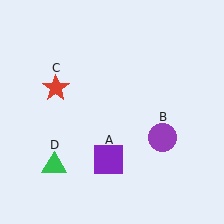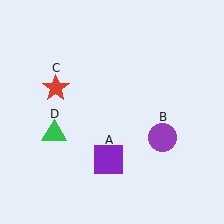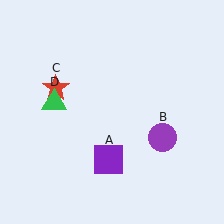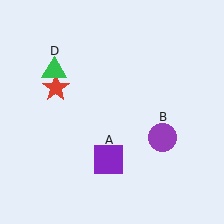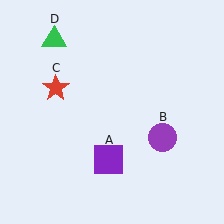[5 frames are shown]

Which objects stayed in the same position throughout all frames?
Purple square (object A) and purple circle (object B) and red star (object C) remained stationary.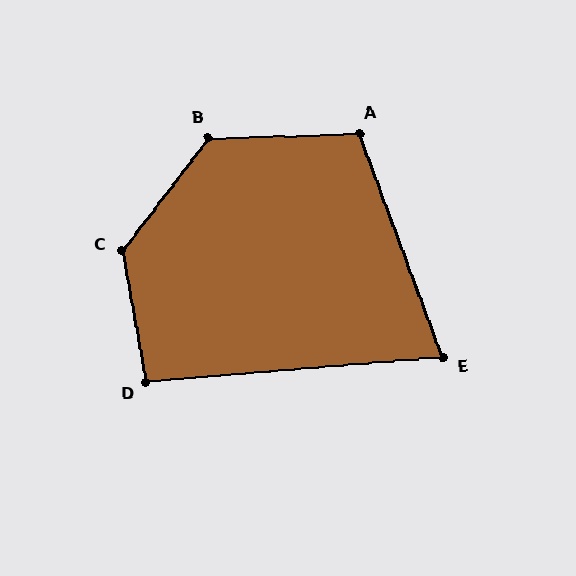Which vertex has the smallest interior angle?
E, at approximately 74 degrees.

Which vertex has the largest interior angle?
C, at approximately 132 degrees.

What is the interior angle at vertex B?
Approximately 129 degrees (obtuse).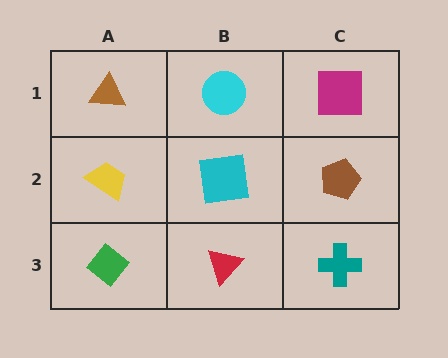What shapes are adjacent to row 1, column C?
A brown pentagon (row 2, column C), a cyan circle (row 1, column B).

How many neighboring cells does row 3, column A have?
2.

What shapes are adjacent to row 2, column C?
A magenta square (row 1, column C), a teal cross (row 3, column C), a cyan square (row 2, column B).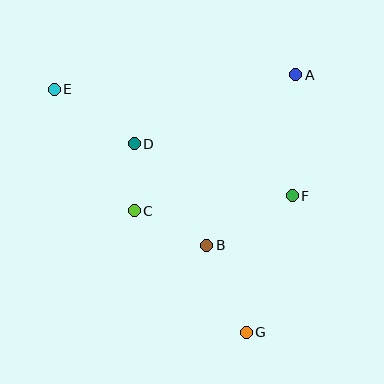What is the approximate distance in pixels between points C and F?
The distance between C and F is approximately 159 pixels.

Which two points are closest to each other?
Points C and D are closest to each other.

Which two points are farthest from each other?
Points E and G are farthest from each other.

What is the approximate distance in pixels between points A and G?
The distance between A and G is approximately 262 pixels.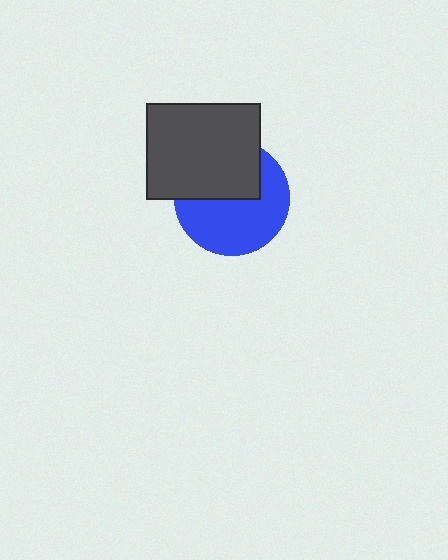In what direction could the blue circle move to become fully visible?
The blue circle could move down. That would shift it out from behind the dark gray rectangle entirely.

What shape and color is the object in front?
The object in front is a dark gray rectangle.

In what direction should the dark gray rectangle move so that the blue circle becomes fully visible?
The dark gray rectangle should move up. That is the shortest direction to clear the overlap and leave the blue circle fully visible.